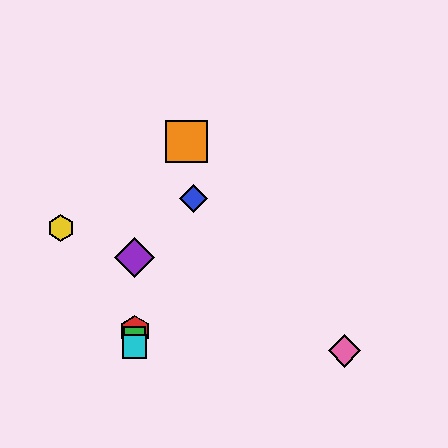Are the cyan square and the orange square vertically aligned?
No, the cyan square is at x≈135 and the orange square is at x≈187.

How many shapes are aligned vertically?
4 shapes (the red hexagon, the green square, the purple diamond, the cyan square) are aligned vertically.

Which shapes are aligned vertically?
The red hexagon, the green square, the purple diamond, the cyan square are aligned vertically.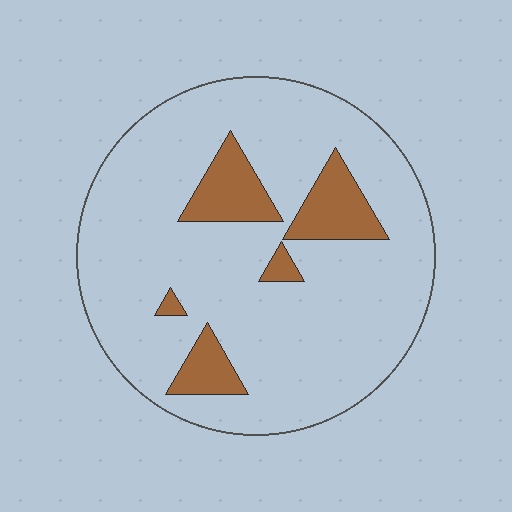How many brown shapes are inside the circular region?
5.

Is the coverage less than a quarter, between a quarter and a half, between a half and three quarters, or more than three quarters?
Less than a quarter.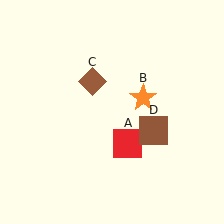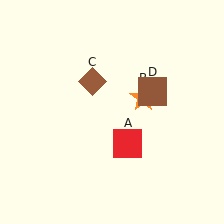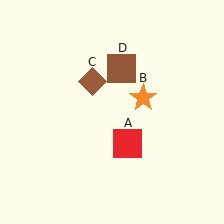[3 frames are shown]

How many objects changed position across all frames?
1 object changed position: brown square (object D).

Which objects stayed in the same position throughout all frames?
Red square (object A) and orange star (object B) and brown diamond (object C) remained stationary.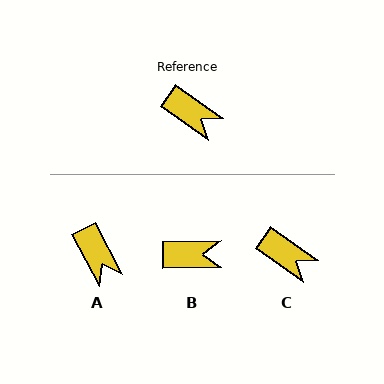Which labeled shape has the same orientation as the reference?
C.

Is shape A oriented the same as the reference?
No, it is off by about 27 degrees.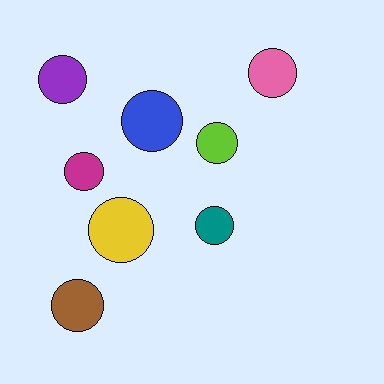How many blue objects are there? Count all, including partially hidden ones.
There is 1 blue object.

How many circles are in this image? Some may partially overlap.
There are 8 circles.